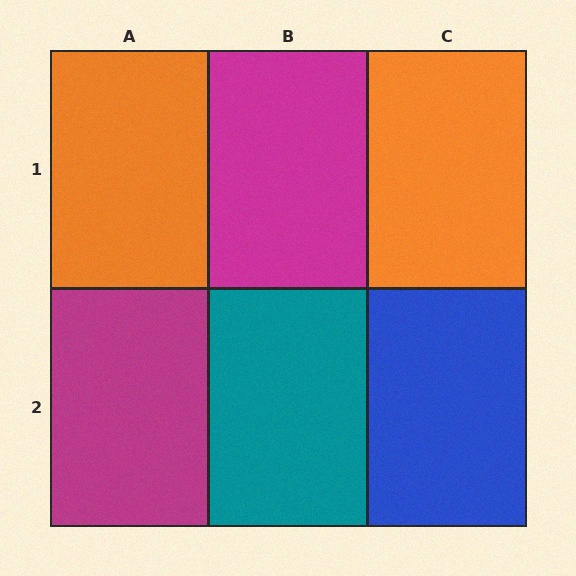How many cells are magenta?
2 cells are magenta.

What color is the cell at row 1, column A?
Orange.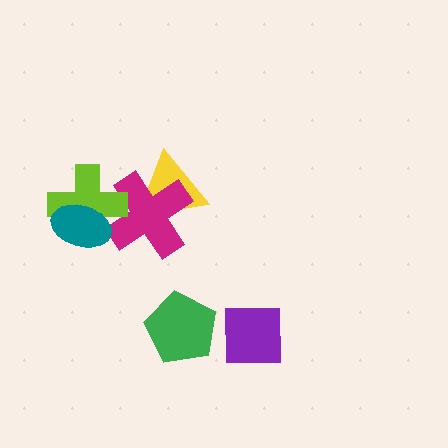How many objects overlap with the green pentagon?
0 objects overlap with the green pentagon.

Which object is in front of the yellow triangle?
The magenta cross is in front of the yellow triangle.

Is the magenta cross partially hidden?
Yes, it is partially covered by another shape.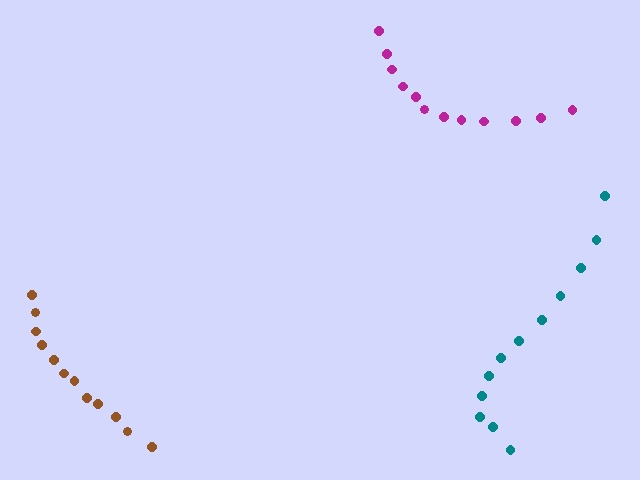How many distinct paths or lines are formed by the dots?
There are 3 distinct paths.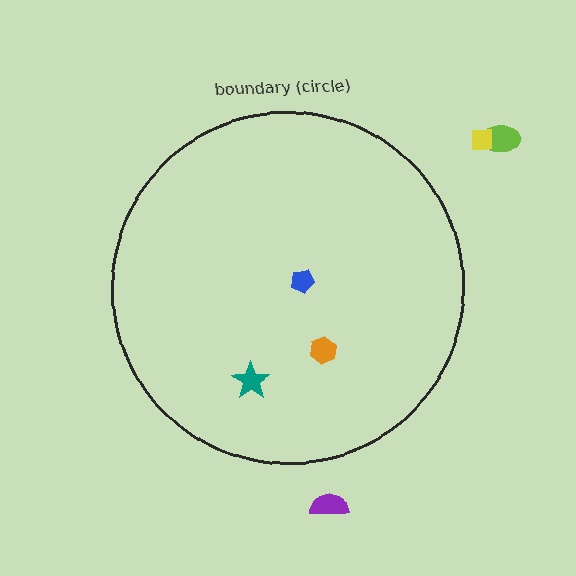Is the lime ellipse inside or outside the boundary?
Outside.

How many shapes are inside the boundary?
3 inside, 3 outside.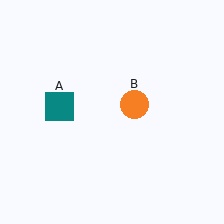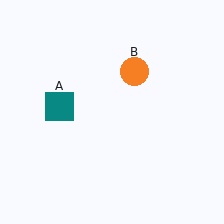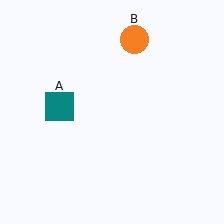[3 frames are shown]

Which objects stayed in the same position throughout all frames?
Teal square (object A) remained stationary.